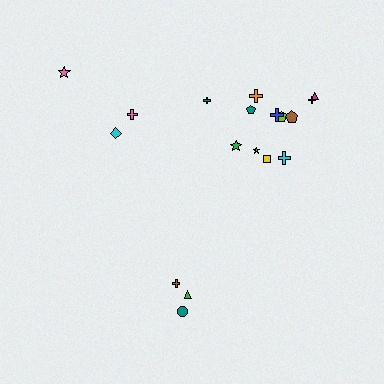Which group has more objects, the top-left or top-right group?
The top-right group.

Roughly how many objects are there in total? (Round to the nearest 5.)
Roughly 20 objects in total.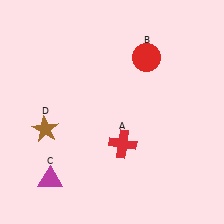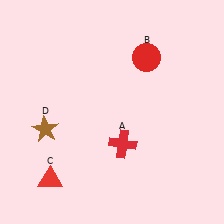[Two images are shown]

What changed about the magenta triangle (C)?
In Image 1, C is magenta. In Image 2, it changed to red.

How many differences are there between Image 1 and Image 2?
There is 1 difference between the two images.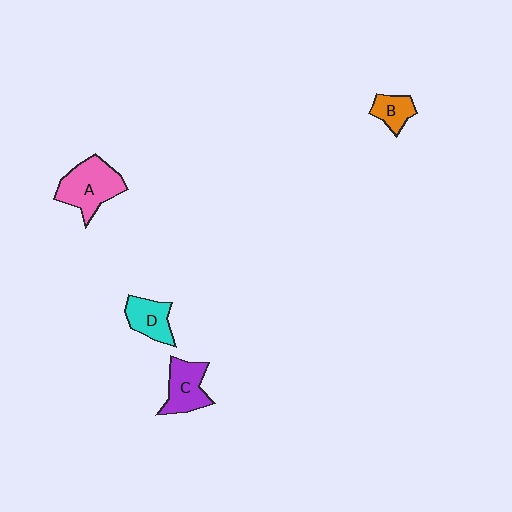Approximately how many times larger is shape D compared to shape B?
Approximately 1.4 times.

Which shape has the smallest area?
Shape B (orange).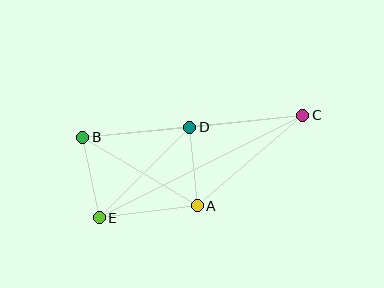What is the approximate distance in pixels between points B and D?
The distance between B and D is approximately 108 pixels.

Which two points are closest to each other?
Points A and D are closest to each other.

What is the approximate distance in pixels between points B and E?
The distance between B and E is approximately 82 pixels.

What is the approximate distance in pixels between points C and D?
The distance between C and D is approximately 114 pixels.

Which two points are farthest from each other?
Points C and E are farthest from each other.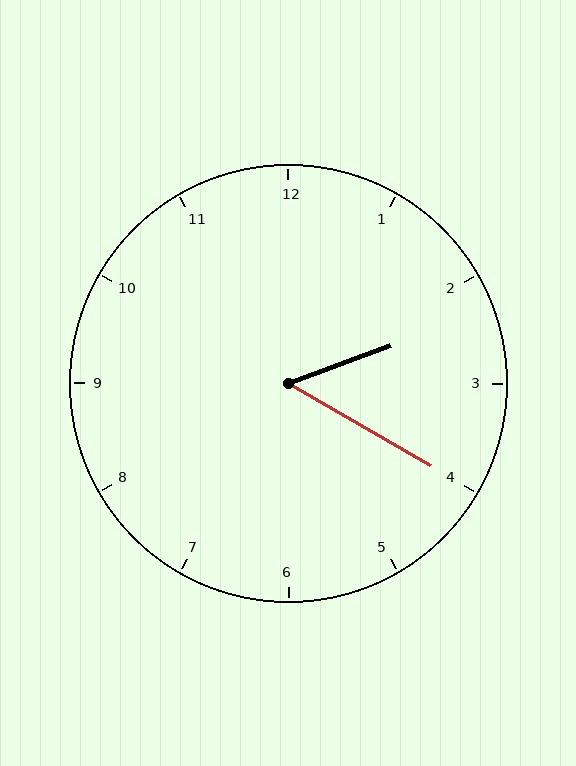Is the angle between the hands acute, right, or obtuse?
It is acute.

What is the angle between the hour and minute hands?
Approximately 50 degrees.